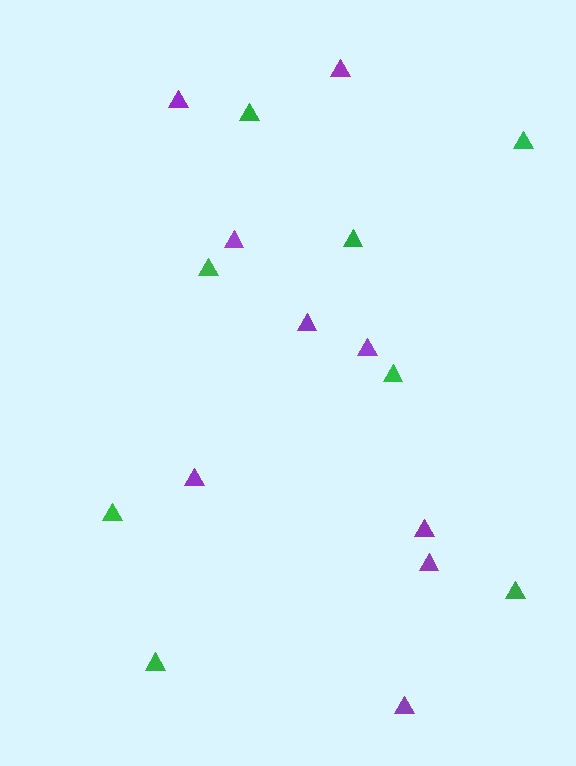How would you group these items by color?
There are 2 groups: one group of purple triangles (9) and one group of green triangles (8).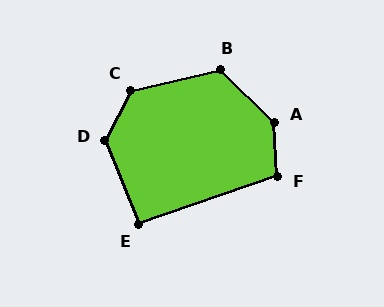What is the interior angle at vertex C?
Approximately 130 degrees (obtuse).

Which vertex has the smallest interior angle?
E, at approximately 93 degrees.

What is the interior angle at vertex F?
Approximately 106 degrees (obtuse).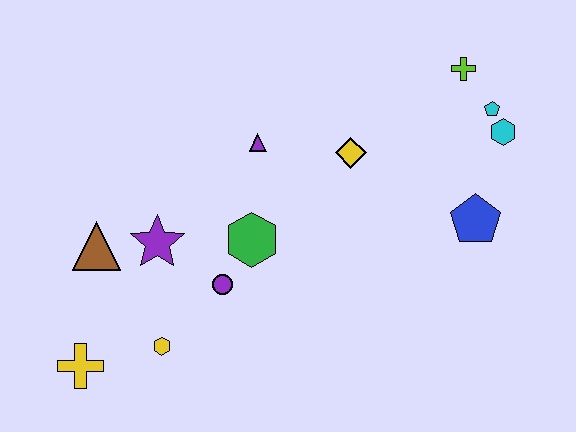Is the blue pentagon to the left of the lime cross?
No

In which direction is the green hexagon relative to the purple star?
The green hexagon is to the right of the purple star.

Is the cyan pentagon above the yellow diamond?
Yes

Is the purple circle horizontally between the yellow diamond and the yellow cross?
Yes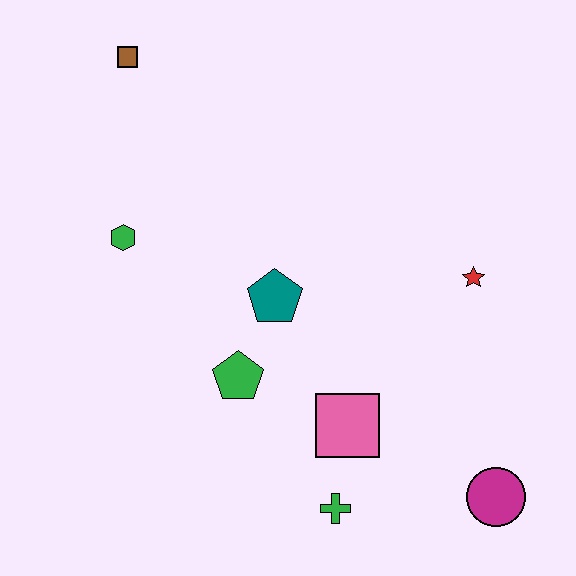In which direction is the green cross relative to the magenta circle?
The green cross is to the left of the magenta circle.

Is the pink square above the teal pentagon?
No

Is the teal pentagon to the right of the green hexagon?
Yes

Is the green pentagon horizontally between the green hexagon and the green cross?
Yes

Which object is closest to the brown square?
The green hexagon is closest to the brown square.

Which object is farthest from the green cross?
The brown square is farthest from the green cross.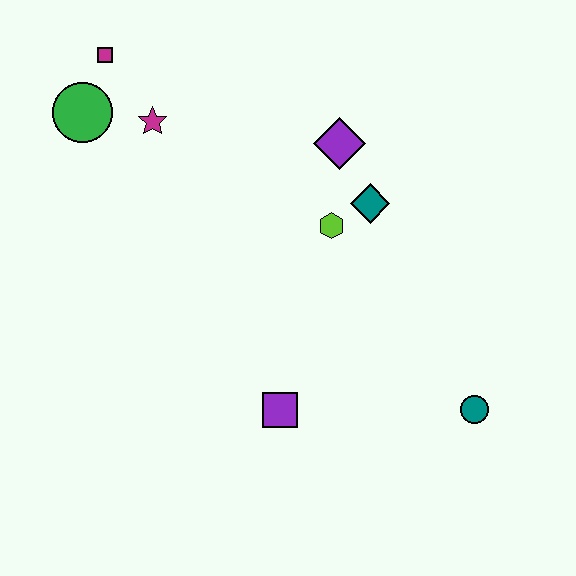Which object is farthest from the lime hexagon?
The magenta square is farthest from the lime hexagon.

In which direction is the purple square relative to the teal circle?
The purple square is to the left of the teal circle.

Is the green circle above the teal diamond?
Yes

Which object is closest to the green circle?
The magenta square is closest to the green circle.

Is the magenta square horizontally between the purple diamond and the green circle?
Yes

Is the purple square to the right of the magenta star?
Yes